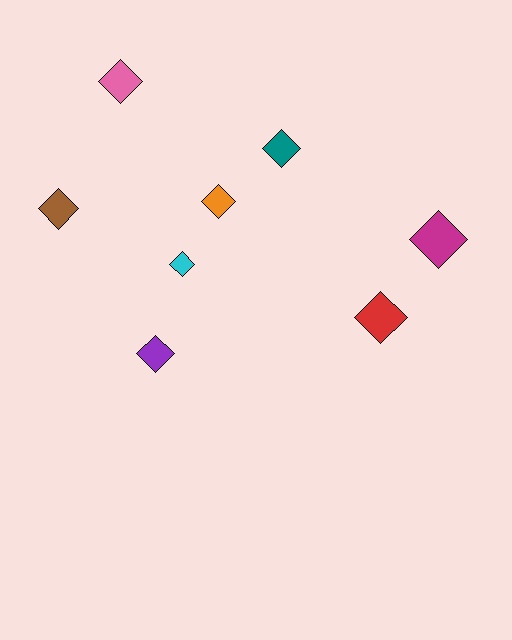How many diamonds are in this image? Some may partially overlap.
There are 8 diamonds.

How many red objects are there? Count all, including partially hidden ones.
There is 1 red object.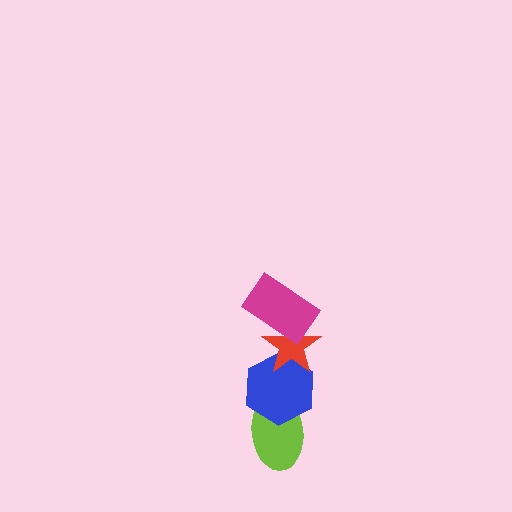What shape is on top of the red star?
The magenta rectangle is on top of the red star.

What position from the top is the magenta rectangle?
The magenta rectangle is 1st from the top.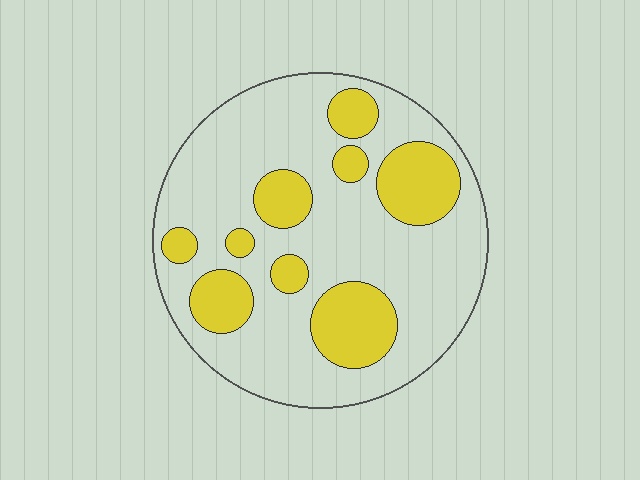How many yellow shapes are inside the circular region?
9.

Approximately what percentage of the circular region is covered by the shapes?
Approximately 25%.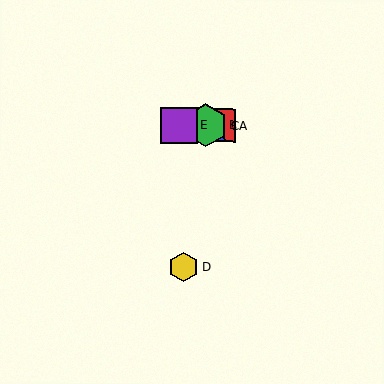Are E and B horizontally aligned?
Yes, both are at y≈125.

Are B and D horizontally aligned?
No, B is at y≈125 and D is at y≈267.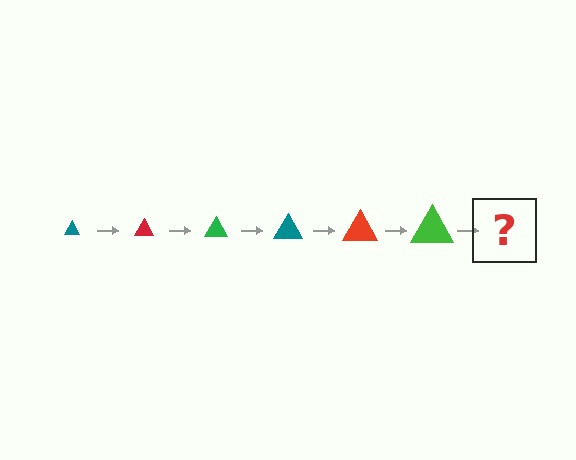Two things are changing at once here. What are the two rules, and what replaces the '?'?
The two rules are that the triangle grows larger each step and the color cycles through teal, red, and green. The '?' should be a teal triangle, larger than the previous one.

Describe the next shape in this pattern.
It should be a teal triangle, larger than the previous one.